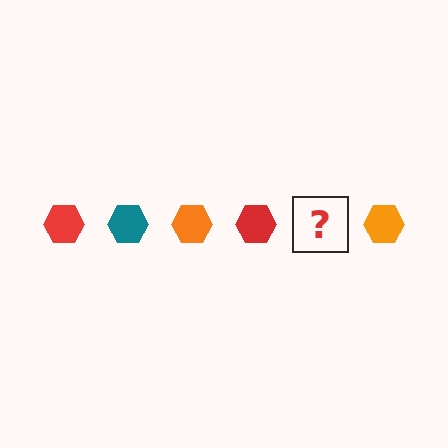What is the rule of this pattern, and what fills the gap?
The rule is that the pattern cycles through red, teal, orange hexagons. The gap should be filled with a teal hexagon.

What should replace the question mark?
The question mark should be replaced with a teal hexagon.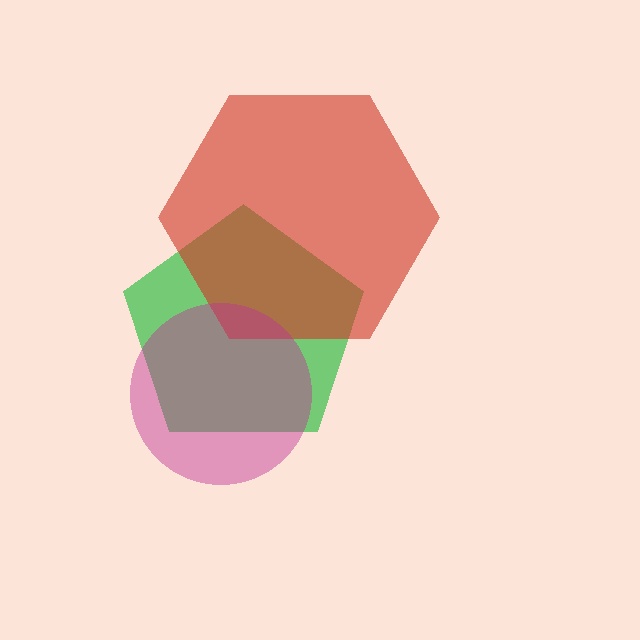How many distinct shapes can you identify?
There are 3 distinct shapes: a green pentagon, a red hexagon, a magenta circle.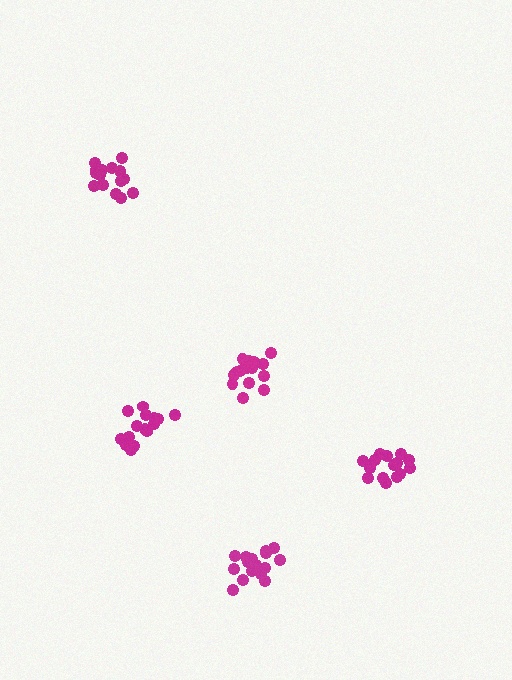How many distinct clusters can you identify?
There are 5 distinct clusters.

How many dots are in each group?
Group 1: 15 dots, Group 2: 17 dots, Group 3: 16 dots, Group 4: 18 dots, Group 5: 15 dots (81 total).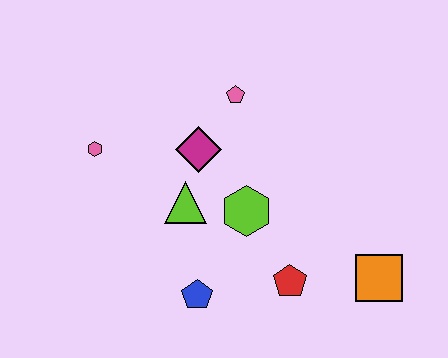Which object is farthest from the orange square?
The pink hexagon is farthest from the orange square.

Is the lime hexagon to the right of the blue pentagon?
Yes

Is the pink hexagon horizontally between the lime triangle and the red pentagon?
No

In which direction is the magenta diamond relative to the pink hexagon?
The magenta diamond is to the right of the pink hexagon.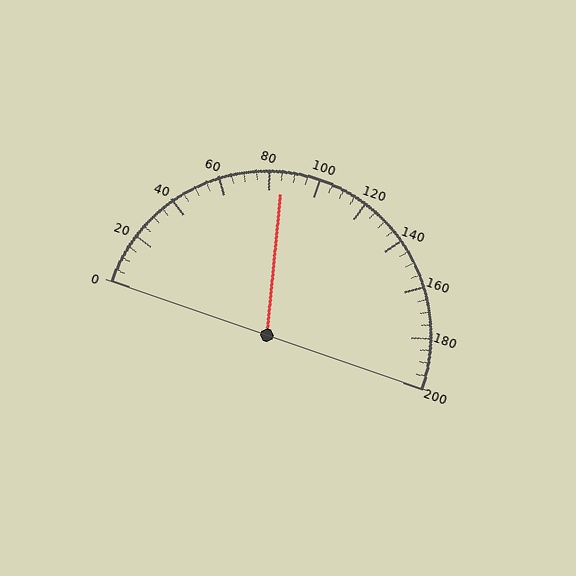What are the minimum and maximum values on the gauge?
The gauge ranges from 0 to 200.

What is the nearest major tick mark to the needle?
The nearest major tick mark is 80.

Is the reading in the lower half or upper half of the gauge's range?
The reading is in the lower half of the range (0 to 200).